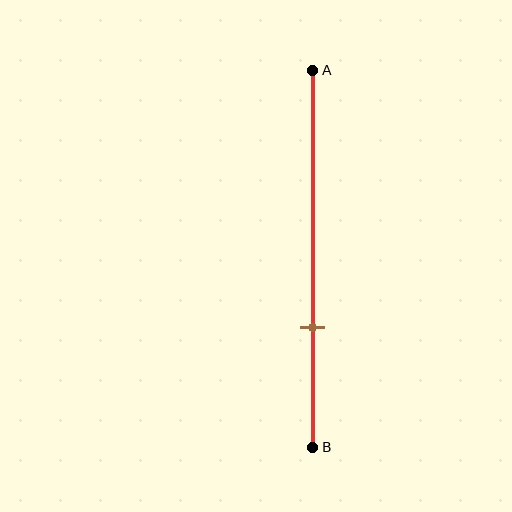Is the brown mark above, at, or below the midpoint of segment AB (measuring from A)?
The brown mark is below the midpoint of segment AB.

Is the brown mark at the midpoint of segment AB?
No, the mark is at about 70% from A, not at the 50% midpoint.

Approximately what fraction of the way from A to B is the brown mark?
The brown mark is approximately 70% of the way from A to B.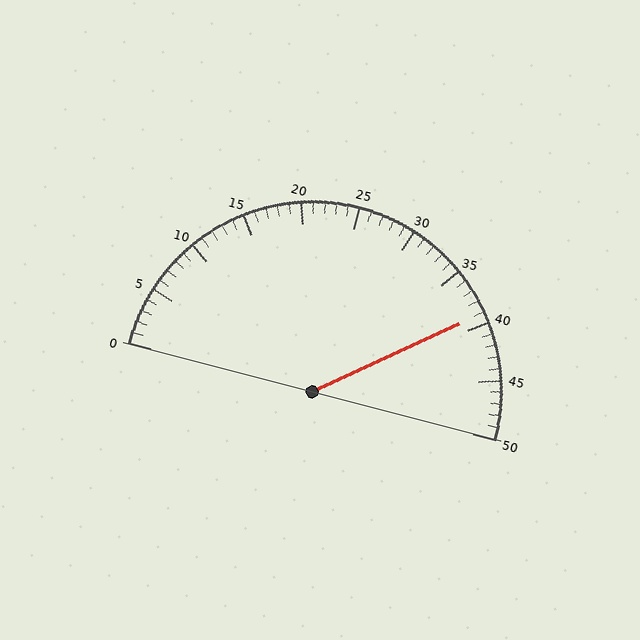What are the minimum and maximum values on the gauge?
The gauge ranges from 0 to 50.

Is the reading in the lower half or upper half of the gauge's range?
The reading is in the upper half of the range (0 to 50).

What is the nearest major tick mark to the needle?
The nearest major tick mark is 40.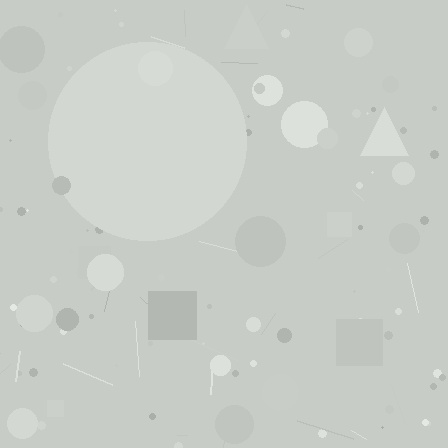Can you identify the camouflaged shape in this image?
The camouflaged shape is a circle.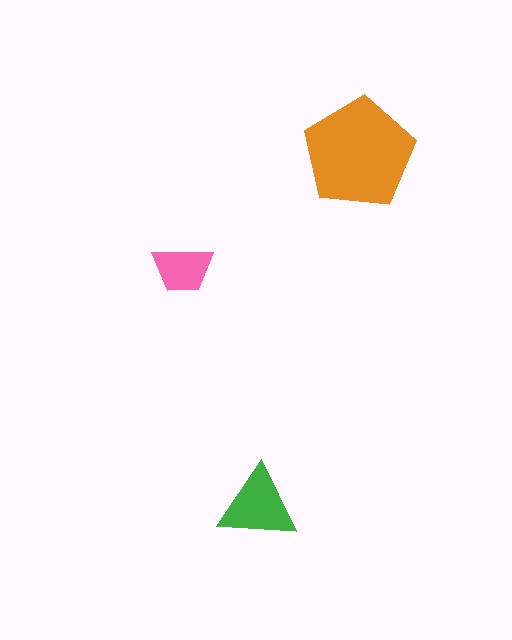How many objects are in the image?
There are 3 objects in the image.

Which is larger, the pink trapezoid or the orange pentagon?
The orange pentagon.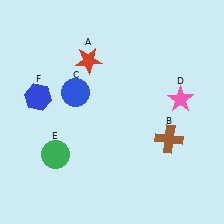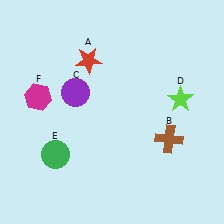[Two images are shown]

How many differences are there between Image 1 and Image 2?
There are 3 differences between the two images.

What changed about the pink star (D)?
In Image 1, D is pink. In Image 2, it changed to lime.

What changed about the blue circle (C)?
In Image 1, C is blue. In Image 2, it changed to purple.